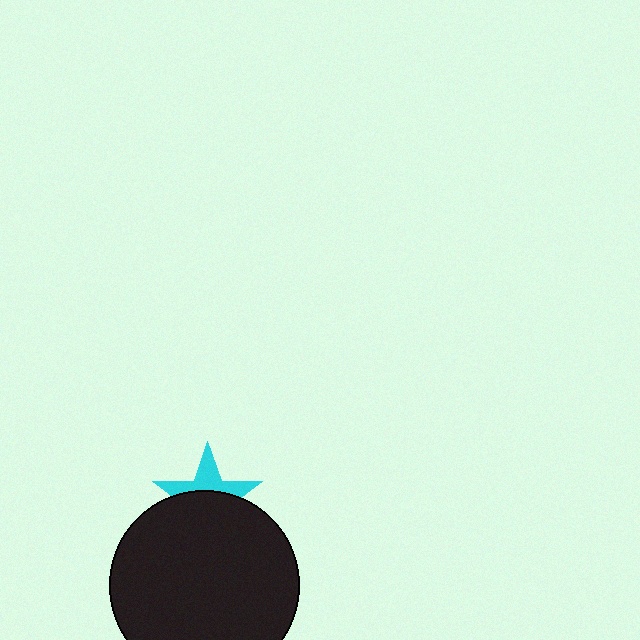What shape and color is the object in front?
The object in front is a black circle.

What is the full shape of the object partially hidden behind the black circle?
The partially hidden object is a cyan star.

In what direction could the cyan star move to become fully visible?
The cyan star could move up. That would shift it out from behind the black circle entirely.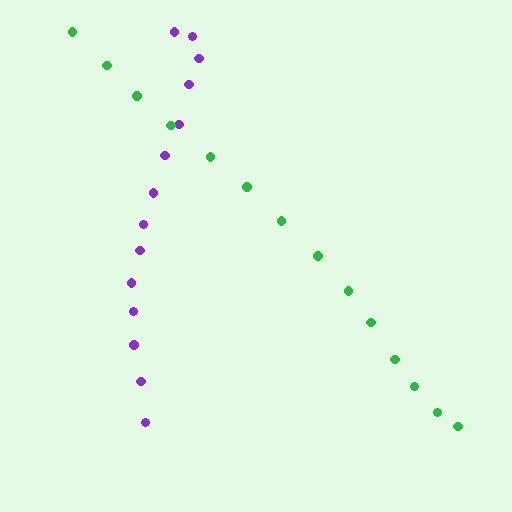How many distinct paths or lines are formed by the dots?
There are 2 distinct paths.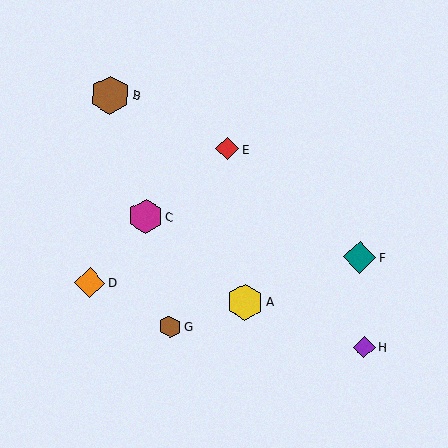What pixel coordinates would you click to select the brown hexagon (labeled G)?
Click at (170, 327) to select the brown hexagon G.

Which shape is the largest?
The brown hexagon (labeled B) is the largest.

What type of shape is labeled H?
Shape H is a purple diamond.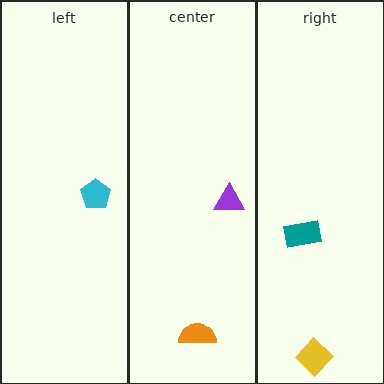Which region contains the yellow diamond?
The right region.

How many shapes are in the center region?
2.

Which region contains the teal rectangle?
The right region.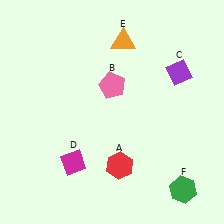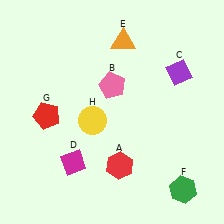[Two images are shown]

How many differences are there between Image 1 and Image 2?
There are 2 differences between the two images.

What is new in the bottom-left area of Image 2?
A yellow circle (H) was added in the bottom-left area of Image 2.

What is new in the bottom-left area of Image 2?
A red pentagon (G) was added in the bottom-left area of Image 2.